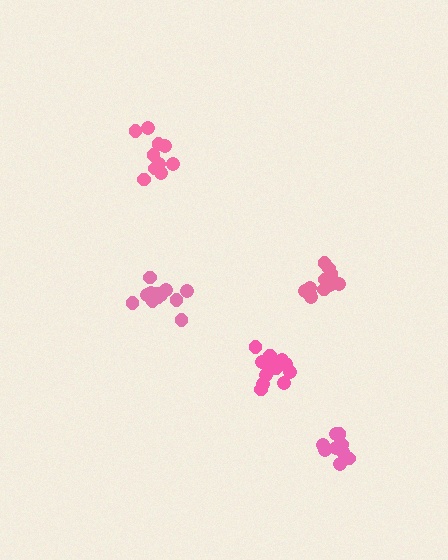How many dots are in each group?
Group 1: 13 dots, Group 2: 10 dots, Group 3: 13 dots, Group 4: 12 dots, Group 5: 9 dots (57 total).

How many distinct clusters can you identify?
There are 5 distinct clusters.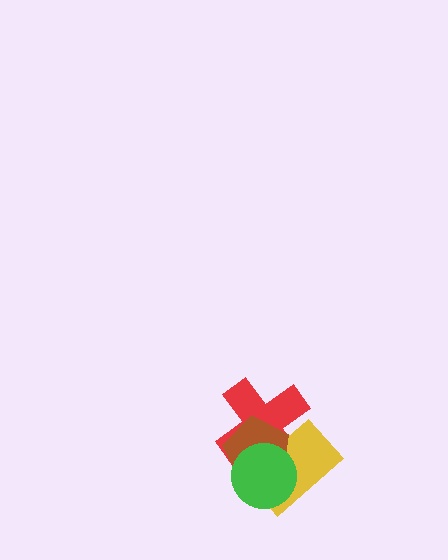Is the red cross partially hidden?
Yes, it is partially covered by another shape.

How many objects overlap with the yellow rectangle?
3 objects overlap with the yellow rectangle.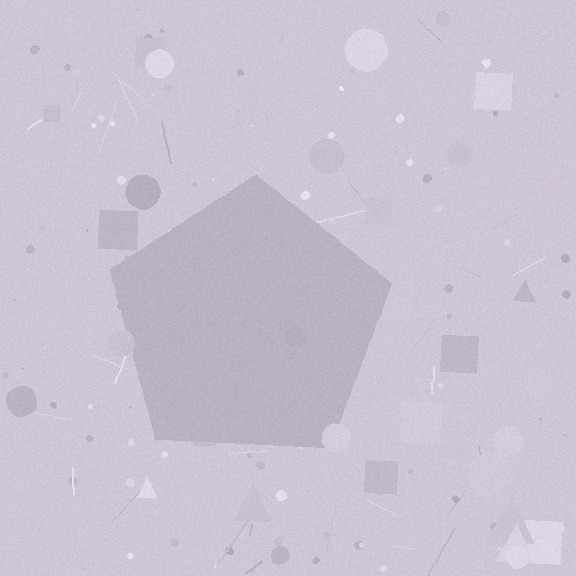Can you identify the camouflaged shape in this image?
The camouflaged shape is a pentagon.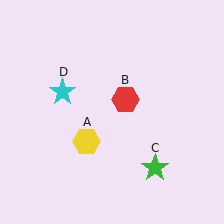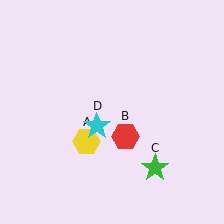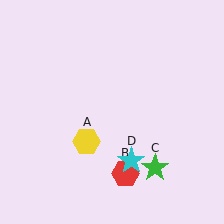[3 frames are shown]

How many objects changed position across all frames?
2 objects changed position: red hexagon (object B), cyan star (object D).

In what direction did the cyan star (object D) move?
The cyan star (object D) moved down and to the right.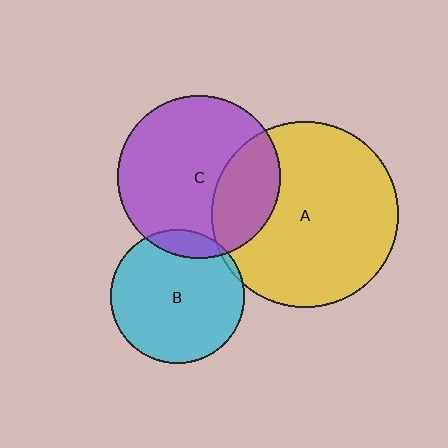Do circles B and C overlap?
Yes.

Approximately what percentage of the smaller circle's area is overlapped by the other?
Approximately 10%.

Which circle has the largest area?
Circle A (yellow).